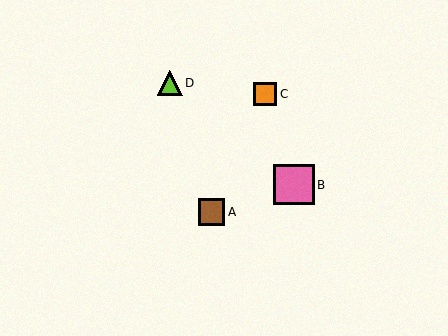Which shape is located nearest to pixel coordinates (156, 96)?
The lime triangle (labeled D) at (170, 83) is nearest to that location.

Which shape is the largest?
The pink square (labeled B) is the largest.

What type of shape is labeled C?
Shape C is an orange square.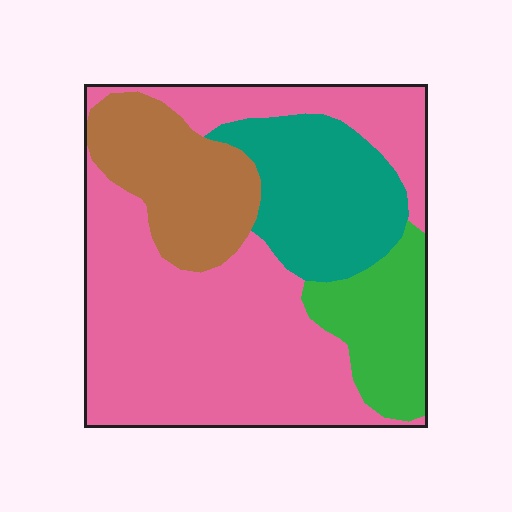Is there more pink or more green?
Pink.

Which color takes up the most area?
Pink, at roughly 55%.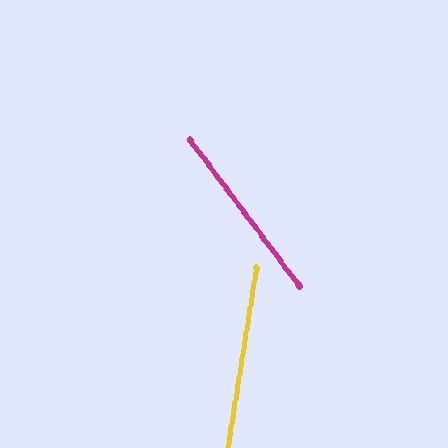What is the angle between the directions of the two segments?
Approximately 46 degrees.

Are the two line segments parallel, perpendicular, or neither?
Neither parallel nor perpendicular — they differ by about 46°.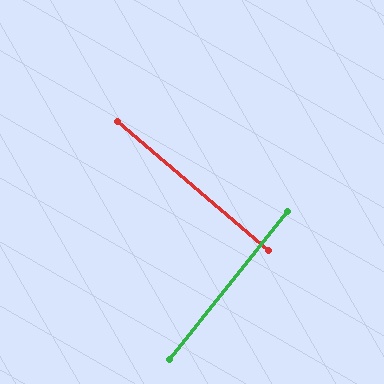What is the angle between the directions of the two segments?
Approximately 88 degrees.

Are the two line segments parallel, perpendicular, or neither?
Perpendicular — they meet at approximately 88°.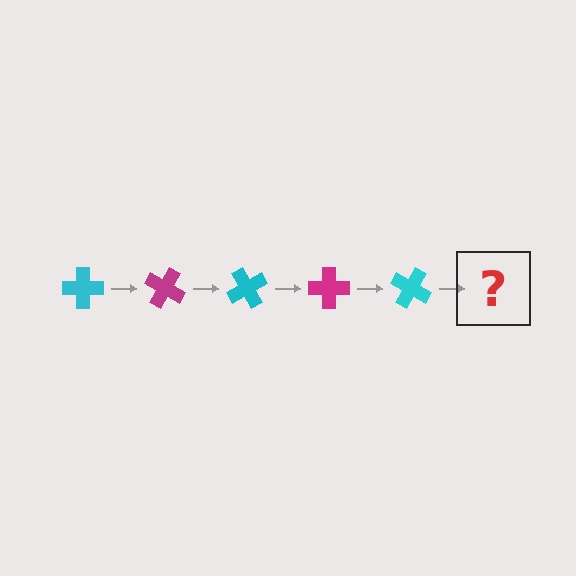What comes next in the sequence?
The next element should be a magenta cross, rotated 150 degrees from the start.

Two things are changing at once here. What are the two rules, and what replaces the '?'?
The two rules are that it rotates 30 degrees each step and the color cycles through cyan and magenta. The '?' should be a magenta cross, rotated 150 degrees from the start.